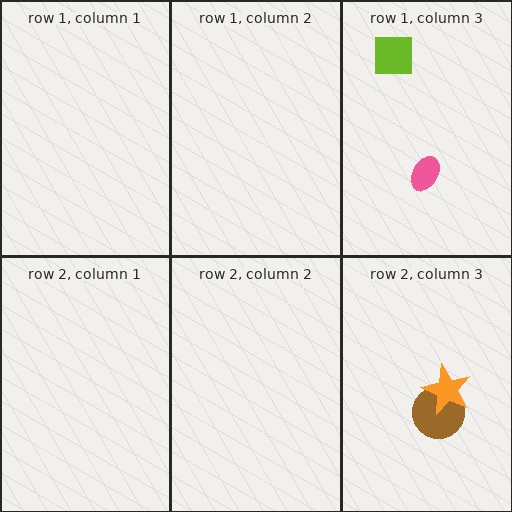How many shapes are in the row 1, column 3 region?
2.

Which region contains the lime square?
The row 1, column 3 region.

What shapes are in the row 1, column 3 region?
The lime square, the pink ellipse.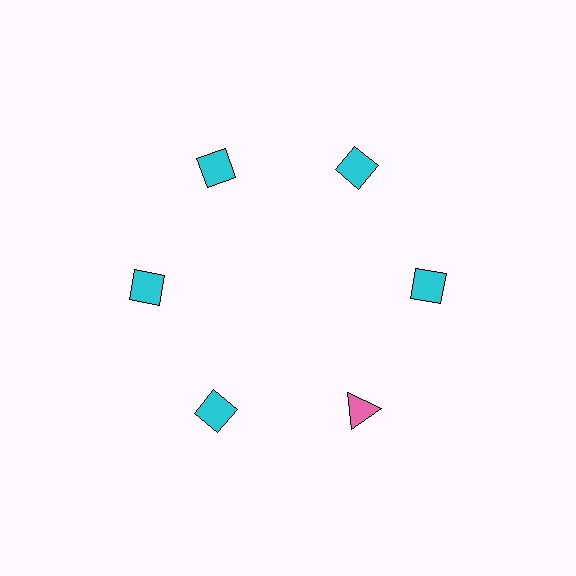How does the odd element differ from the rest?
It differs in both color (pink instead of cyan) and shape (triangle instead of diamond).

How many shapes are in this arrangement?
There are 6 shapes arranged in a ring pattern.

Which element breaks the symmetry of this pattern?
The pink triangle at roughly the 5 o'clock position breaks the symmetry. All other shapes are cyan diamonds.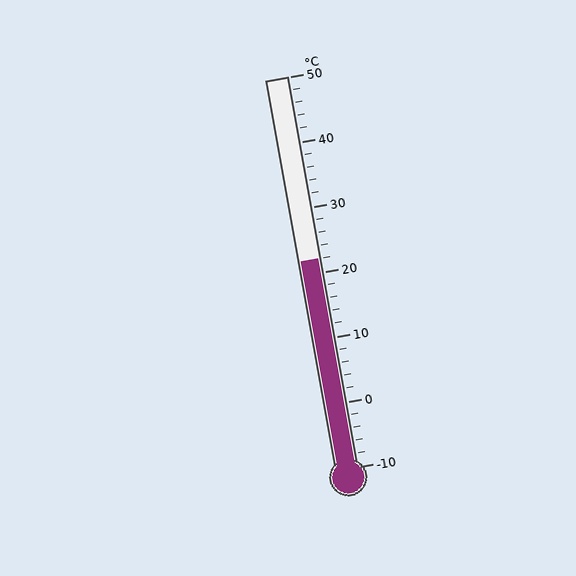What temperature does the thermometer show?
The thermometer shows approximately 22°C.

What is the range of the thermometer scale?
The thermometer scale ranges from -10°C to 50°C.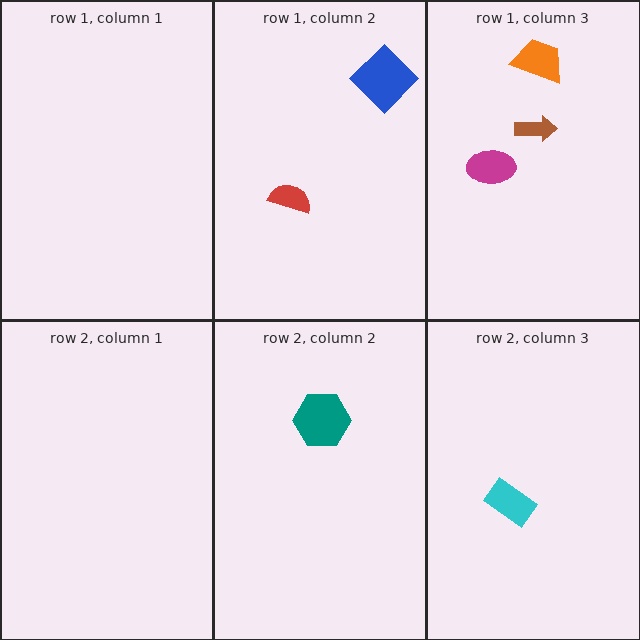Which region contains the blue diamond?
The row 1, column 2 region.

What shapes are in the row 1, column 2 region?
The blue diamond, the red semicircle.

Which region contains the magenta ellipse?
The row 1, column 3 region.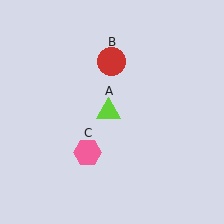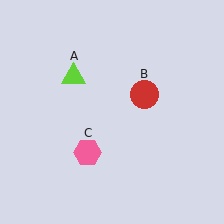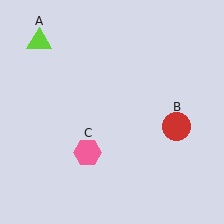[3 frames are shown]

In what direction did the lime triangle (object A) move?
The lime triangle (object A) moved up and to the left.